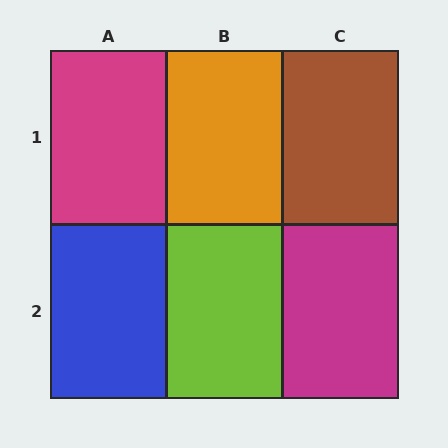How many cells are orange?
1 cell is orange.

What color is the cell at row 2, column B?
Lime.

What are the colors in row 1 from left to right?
Magenta, orange, brown.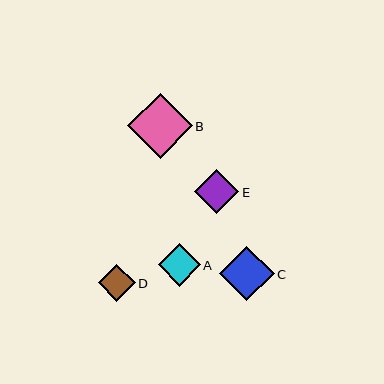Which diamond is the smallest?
Diamond D is the smallest with a size of approximately 37 pixels.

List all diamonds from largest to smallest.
From largest to smallest: B, C, E, A, D.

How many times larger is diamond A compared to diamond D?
Diamond A is approximately 1.1 times the size of diamond D.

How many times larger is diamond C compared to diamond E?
Diamond C is approximately 1.2 times the size of diamond E.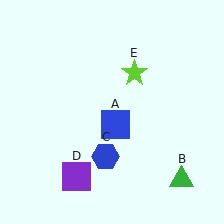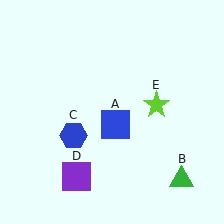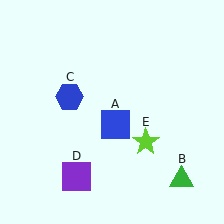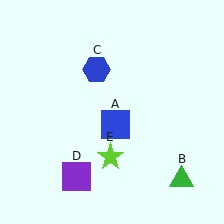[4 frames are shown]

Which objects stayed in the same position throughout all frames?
Blue square (object A) and green triangle (object B) and purple square (object D) remained stationary.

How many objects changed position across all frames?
2 objects changed position: blue hexagon (object C), lime star (object E).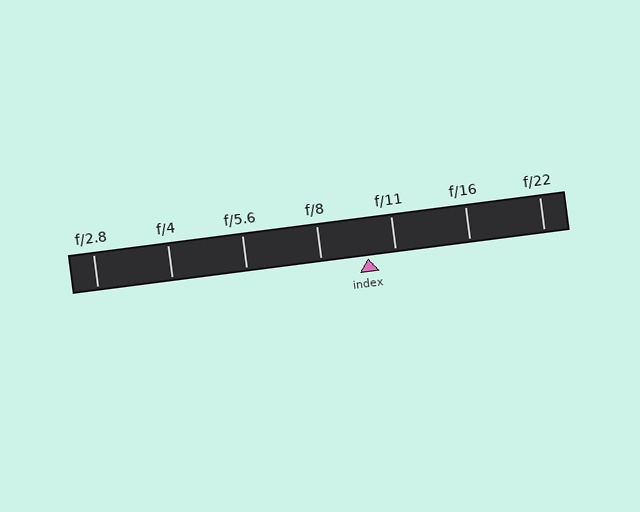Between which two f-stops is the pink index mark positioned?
The index mark is between f/8 and f/11.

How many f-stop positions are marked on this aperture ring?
There are 7 f-stop positions marked.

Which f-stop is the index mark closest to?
The index mark is closest to f/11.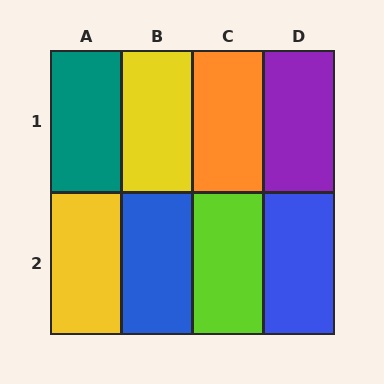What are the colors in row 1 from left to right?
Teal, yellow, orange, purple.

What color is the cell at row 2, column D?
Blue.